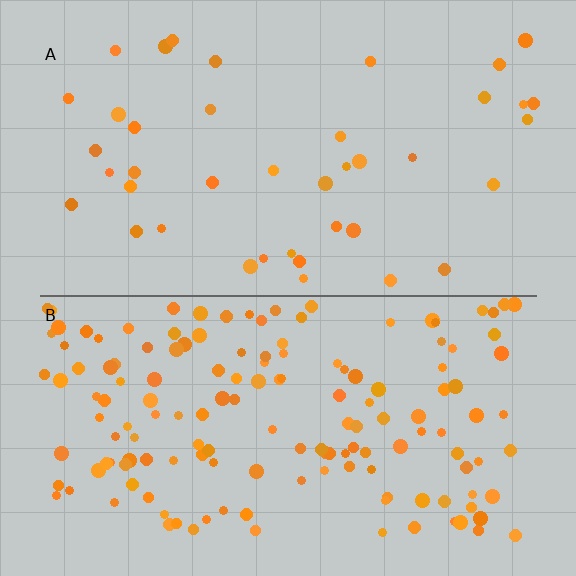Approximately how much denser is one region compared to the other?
Approximately 3.7× — region B over region A.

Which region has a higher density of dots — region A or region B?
B (the bottom).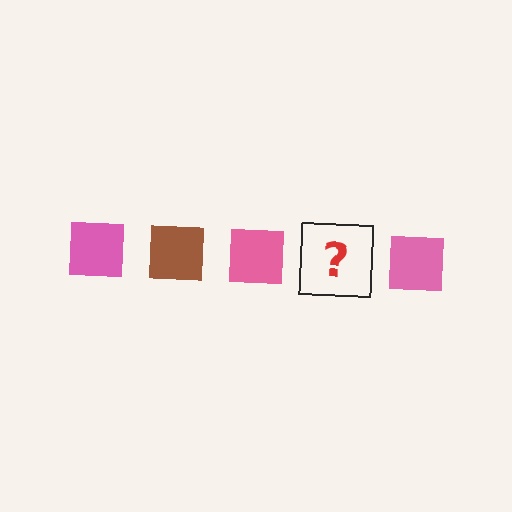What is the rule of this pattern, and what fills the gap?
The rule is that the pattern cycles through pink, brown squares. The gap should be filled with a brown square.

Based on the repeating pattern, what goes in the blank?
The blank should be a brown square.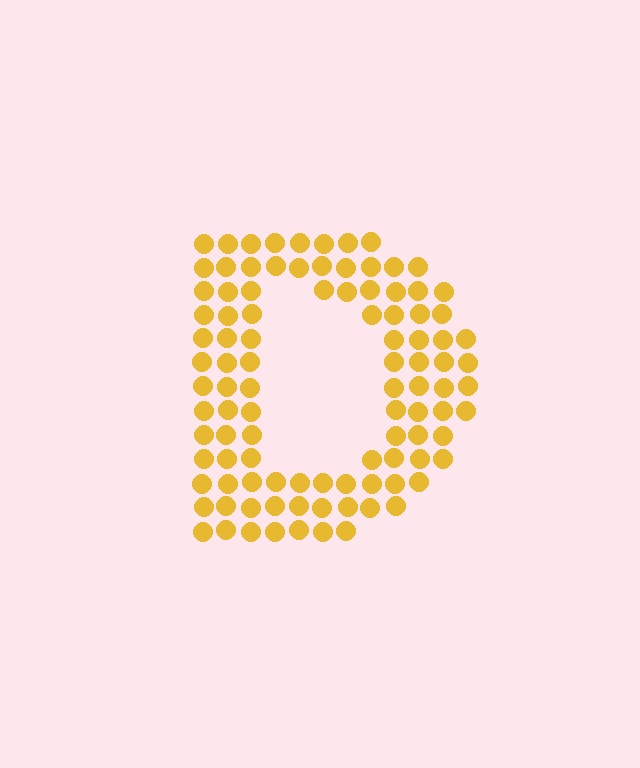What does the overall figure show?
The overall figure shows the letter D.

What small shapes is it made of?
It is made of small circles.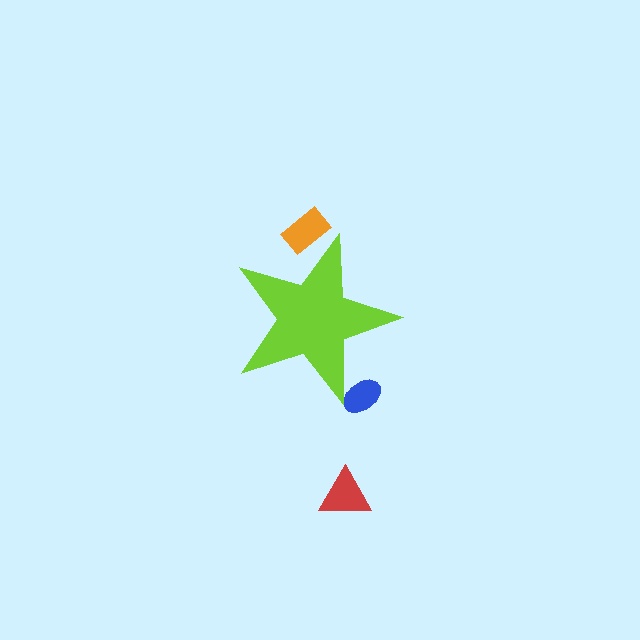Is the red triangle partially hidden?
No, the red triangle is fully visible.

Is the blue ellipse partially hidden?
Yes, the blue ellipse is partially hidden behind the lime star.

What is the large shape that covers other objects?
A lime star.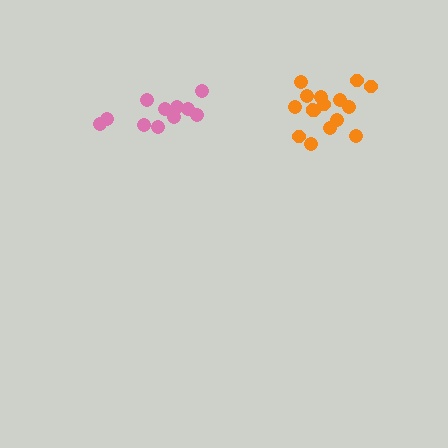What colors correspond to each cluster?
The clusters are colored: pink, orange.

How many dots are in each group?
Group 1: 12 dots, Group 2: 16 dots (28 total).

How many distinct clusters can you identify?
There are 2 distinct clusters.